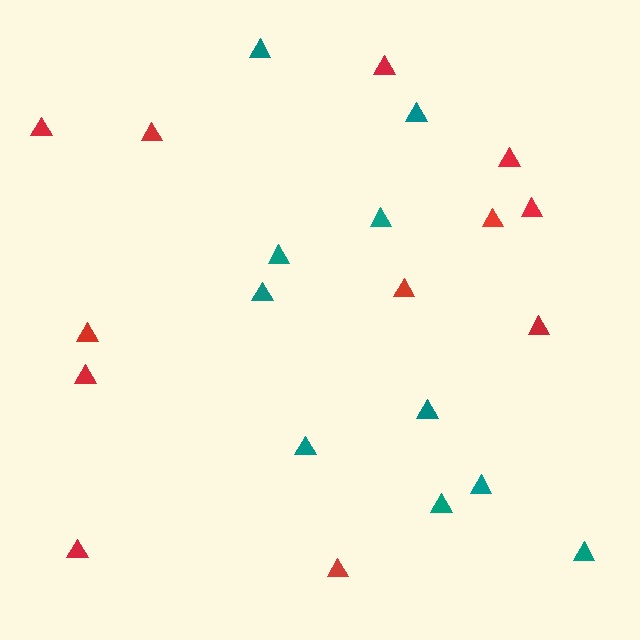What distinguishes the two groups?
There are 2 groups: one group of teal triangles (10) and one group of red triangles (12).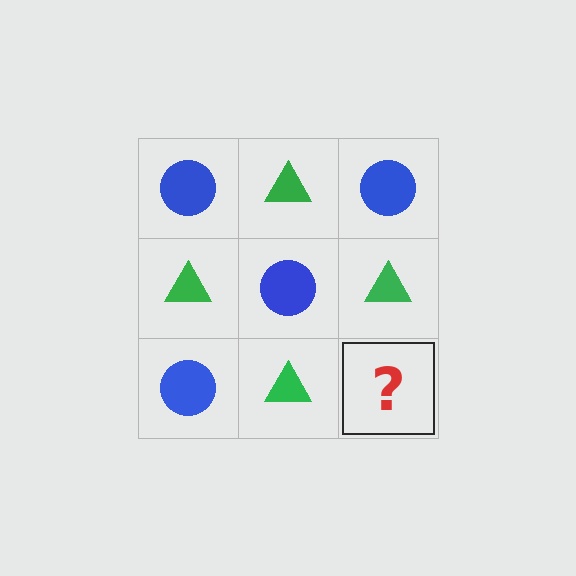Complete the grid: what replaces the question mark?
The question mark should be replaced with a blue circle.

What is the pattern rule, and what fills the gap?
The rule is that it alternates blue circle and green triangle in a checkerboard pattern. The gap should be filled with a blue circle.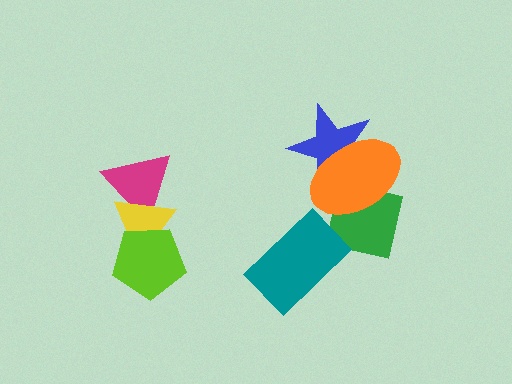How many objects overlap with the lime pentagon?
1 object overlaps with the lime pentagon.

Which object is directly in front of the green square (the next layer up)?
The teal rectangle is directly in front of the green square.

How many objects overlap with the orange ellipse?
2 objects overlap with the orange ellipse.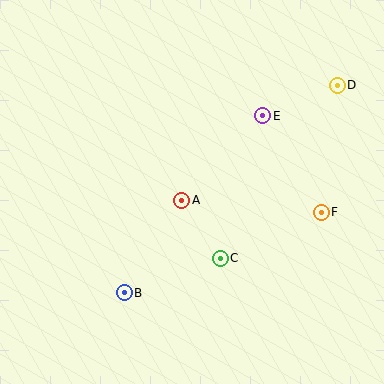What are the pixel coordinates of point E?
Point E is at (263, 116).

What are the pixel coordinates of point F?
Point F is at (321, 212).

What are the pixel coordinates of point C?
Point C is at (220, 258).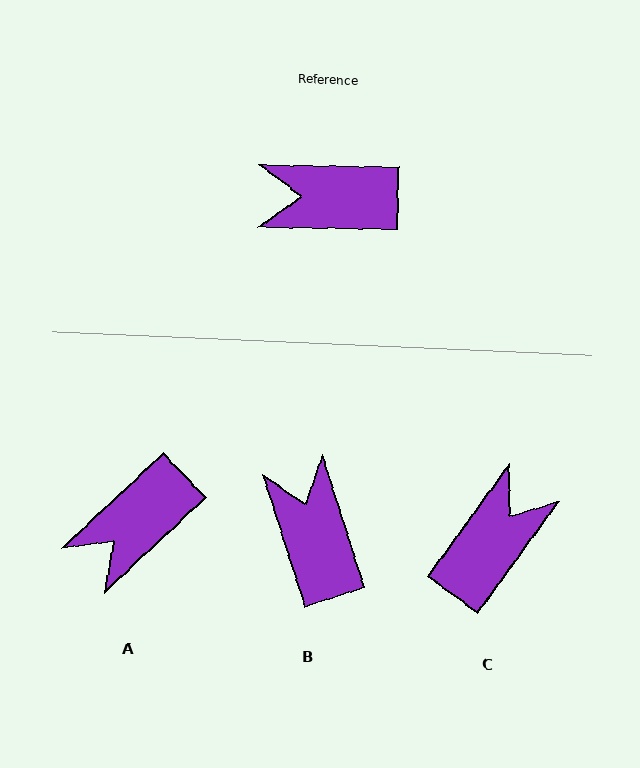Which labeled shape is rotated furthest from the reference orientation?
C, about 125 degrees away.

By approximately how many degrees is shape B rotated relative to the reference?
Approximately 71 degrees clockwise.